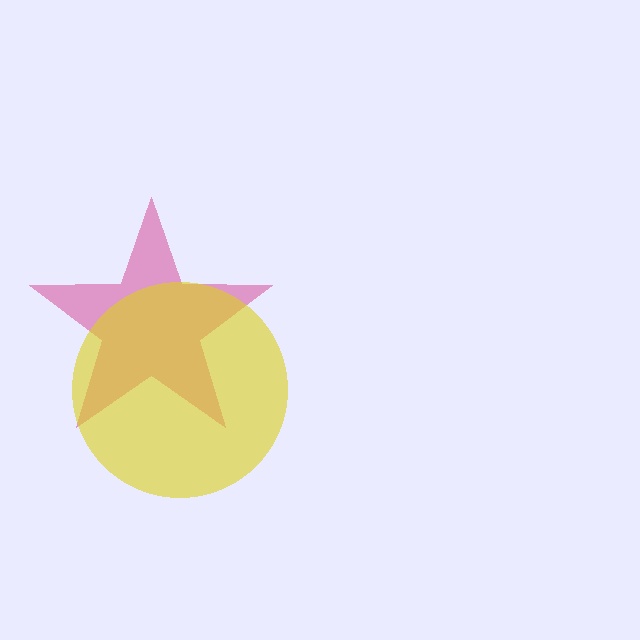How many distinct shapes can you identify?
There are 2 distinct shapes: a pink star, a yellow circle.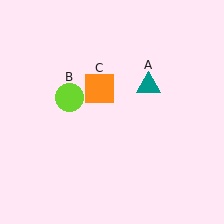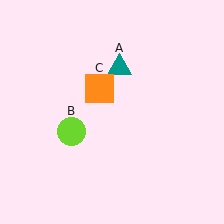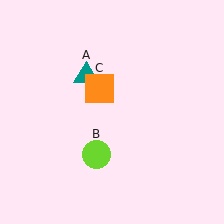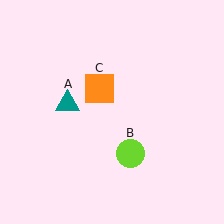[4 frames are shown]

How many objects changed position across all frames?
2 objects changed position: teal triangle (object A), lime circle (object B).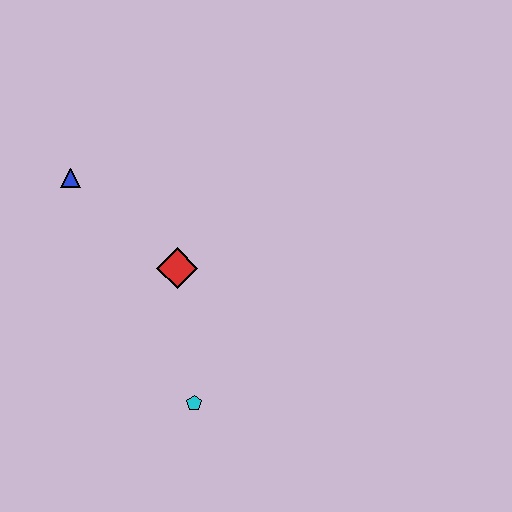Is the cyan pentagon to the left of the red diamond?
No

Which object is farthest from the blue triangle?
The cyan pentagon is farthest from the blue triangle.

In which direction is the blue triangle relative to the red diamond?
The blue triangle is to the left of the red diamond.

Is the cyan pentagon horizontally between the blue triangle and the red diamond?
No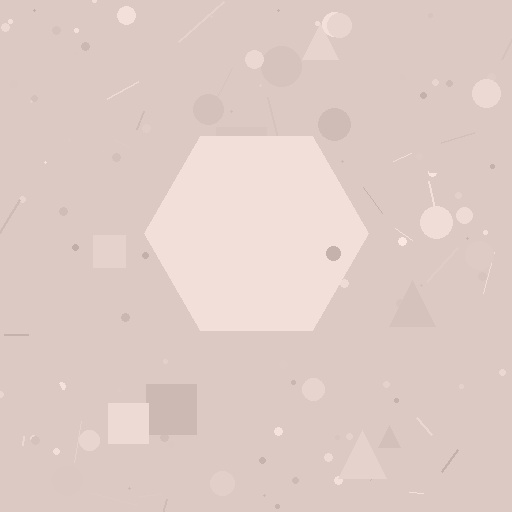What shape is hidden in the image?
A hexagon is hidden in the image.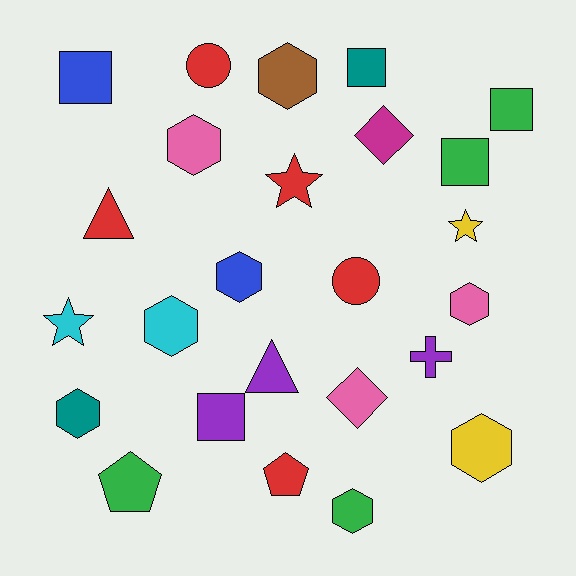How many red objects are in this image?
There are 5 red objects.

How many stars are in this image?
There are 3 stars.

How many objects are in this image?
There are 25 objects.